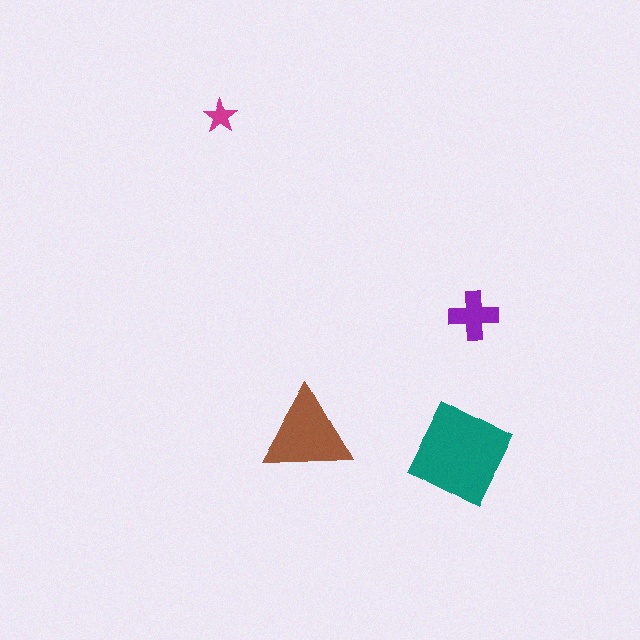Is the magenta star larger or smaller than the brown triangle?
Smaller.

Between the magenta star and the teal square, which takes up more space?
The teal square.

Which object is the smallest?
The magenta star.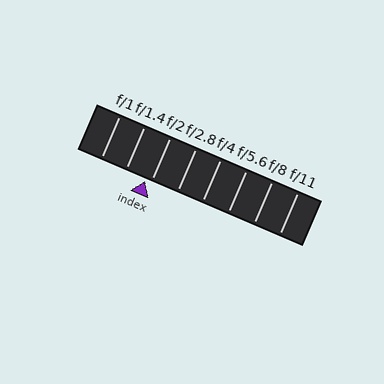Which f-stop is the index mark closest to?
The index mark is closest to f/2.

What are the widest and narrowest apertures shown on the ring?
The widest aperture shown is f/1 and the narrowest is f/11.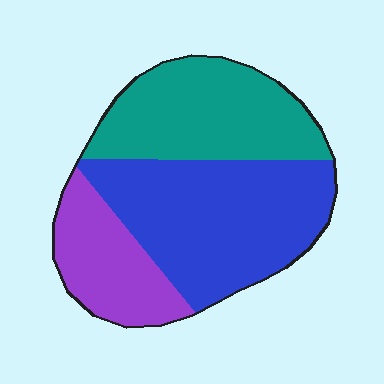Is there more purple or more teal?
Teal.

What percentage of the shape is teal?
Teal takes up about one third (1/3) of the shape.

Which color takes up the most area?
Blue, at roughly 45%.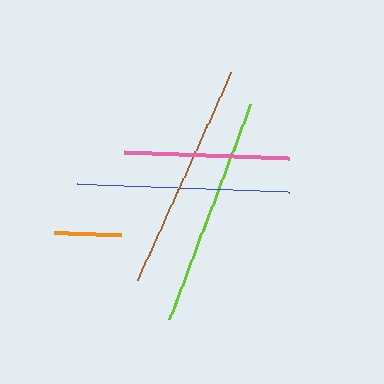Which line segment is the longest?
The lime line is the longest at approximately 231 pixels.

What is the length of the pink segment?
The pink segment is approximately 165 pixels long.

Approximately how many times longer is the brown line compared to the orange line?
The brown line is approximately 3.4 times the length of the orange line.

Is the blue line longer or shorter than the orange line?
The blue line is longer than the orange line.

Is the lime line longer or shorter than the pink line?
The lime line is longer than the pink line.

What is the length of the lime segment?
The lime segment is approximately 231 pixels long.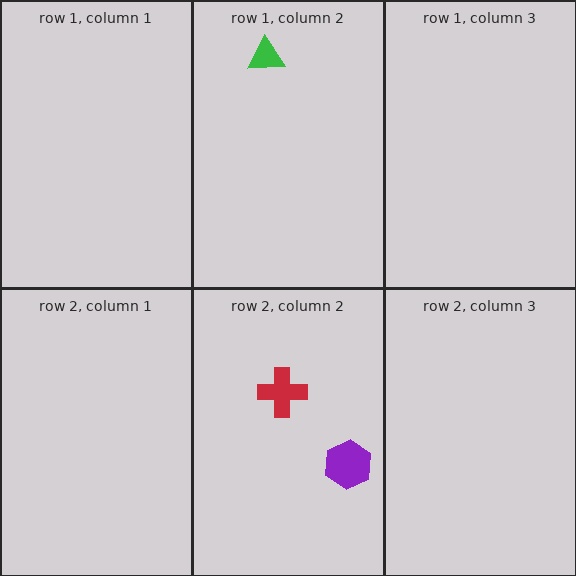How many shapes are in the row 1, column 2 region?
1.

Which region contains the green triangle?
The row 1, column 2 region.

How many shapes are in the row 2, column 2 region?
2.